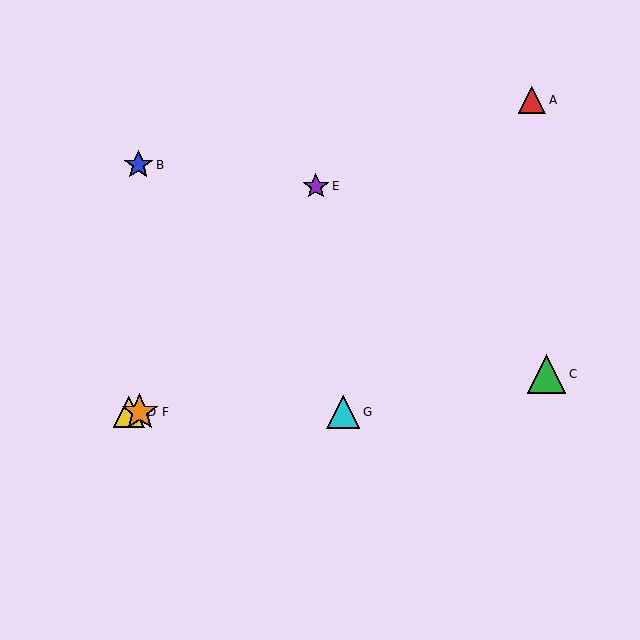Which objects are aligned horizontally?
Objects D, F, G are aligned horizontally.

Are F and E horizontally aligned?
No, F is at y≈412 and E is at y≈186.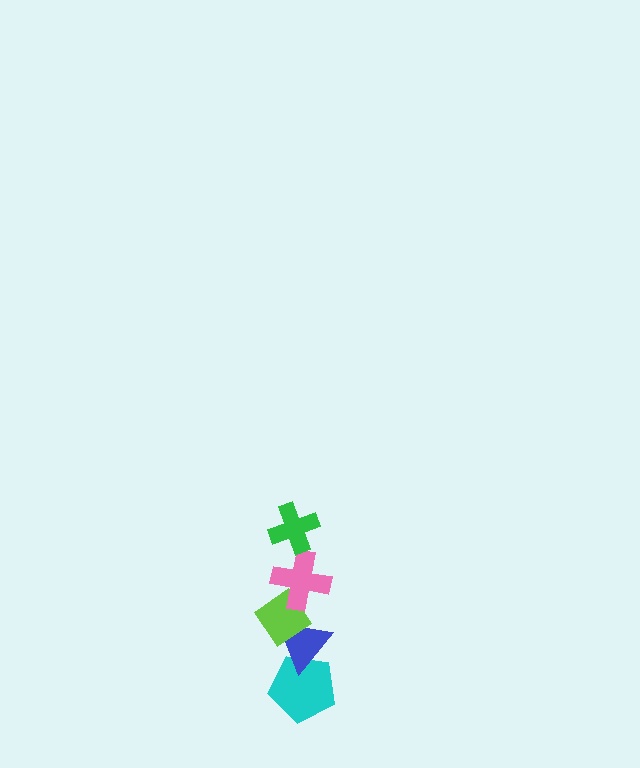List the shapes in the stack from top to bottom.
From top to bottom: the green cross, the pink cross, the lime diamond, the blue triangle, the cyan pentagon.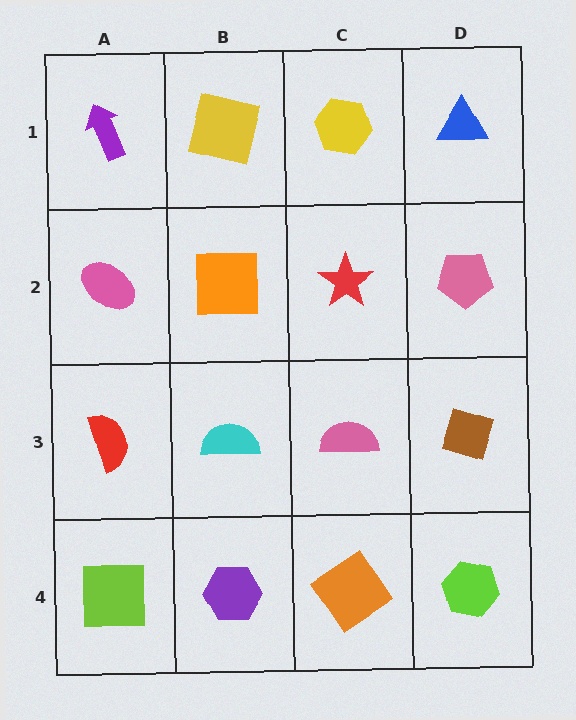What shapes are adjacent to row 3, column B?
An orange square (row 2, column B), a purple hexagon (row 4, column B), a red semicircle (row 3, column A), a pink semicircle (row 3, column C).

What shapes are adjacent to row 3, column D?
A pink pentagon (row 2, column D), a lime hexagon (row 4, column D), a pink semicircle (row 3, column C).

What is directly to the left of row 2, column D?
A red star.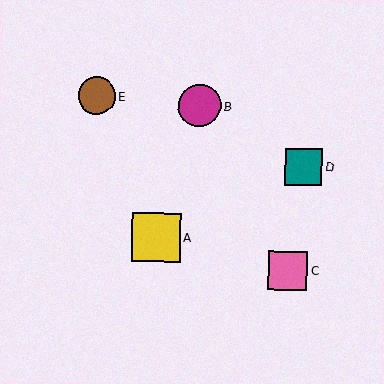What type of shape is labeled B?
Shape B is a magenta circle.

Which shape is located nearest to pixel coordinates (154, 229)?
The yellow square (labeled A) at (156, 237) is nearest to that location.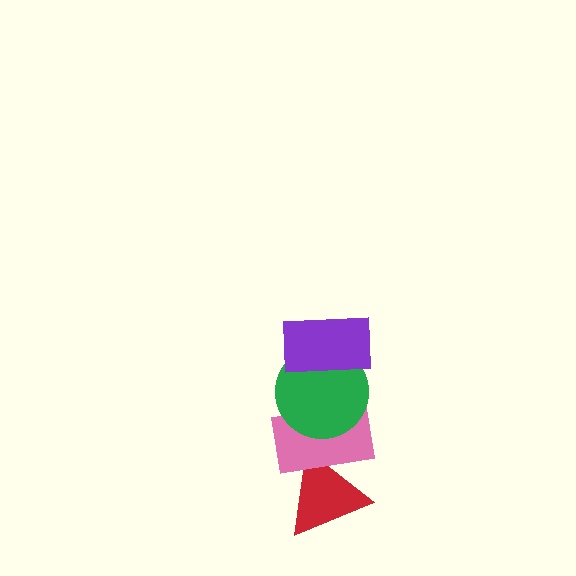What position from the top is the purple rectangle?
The purple rectangle is 1st from the top.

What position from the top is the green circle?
The green circle is 2nd from the top.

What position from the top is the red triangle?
The red triangle is 4th from the top.